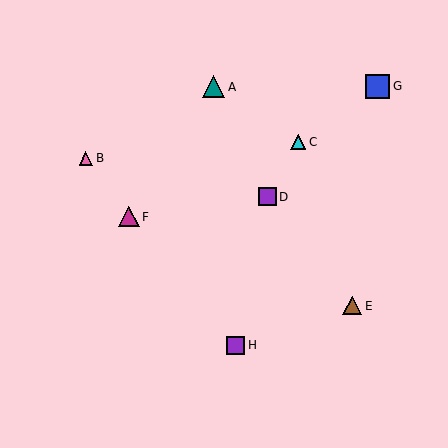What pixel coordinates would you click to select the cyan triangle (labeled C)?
Click at (298, 142) to select the cyan triangle C.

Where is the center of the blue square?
The center of the blue square is at (378, 86).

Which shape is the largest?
The blue square (labeled G) is the largest.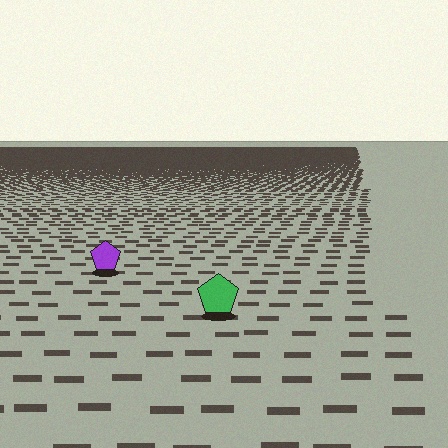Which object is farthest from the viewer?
The purple pentagon is farthest from the viewer. It appears smaller and the ground texture around it is denser.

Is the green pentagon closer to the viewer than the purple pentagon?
Yes. The green pentagon is closer — you can tell from the texture gradient: the ground texture is coarser near it.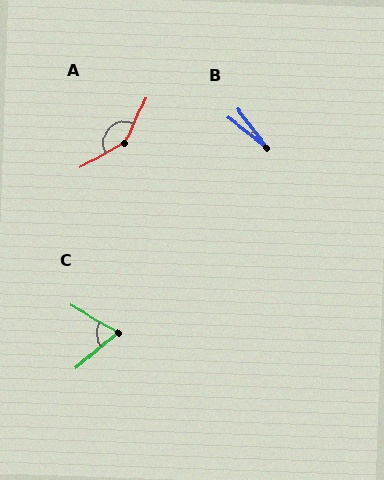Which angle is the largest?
A, at approximately 144 degrees.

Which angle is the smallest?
B, at approximately 16 degrees.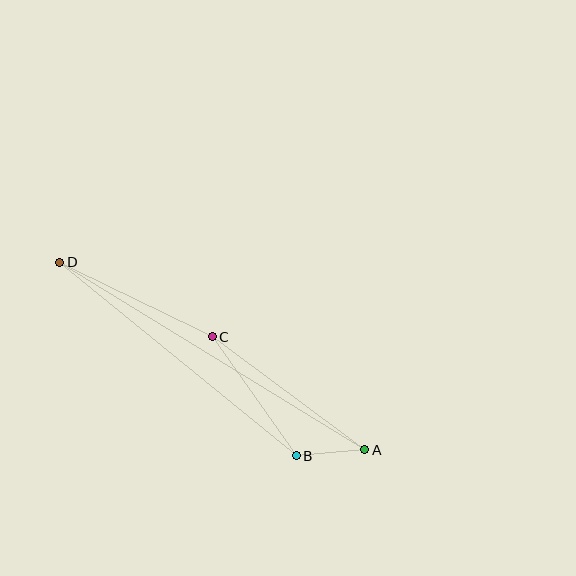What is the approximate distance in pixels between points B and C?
The distance between B and C is approximately 146 pixels.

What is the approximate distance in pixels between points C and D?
The distance between C and D is approximately 169 pixels.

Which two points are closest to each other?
Points A and B are closest to each other.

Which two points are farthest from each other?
Points A and D are farthest from each other.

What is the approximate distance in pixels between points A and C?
The distance between A and C is approximately 190 pixels.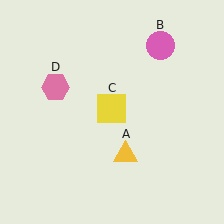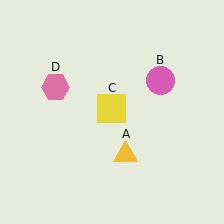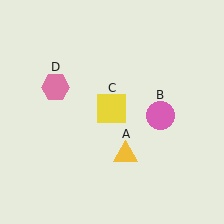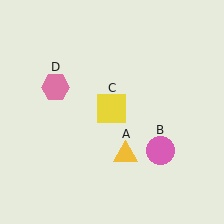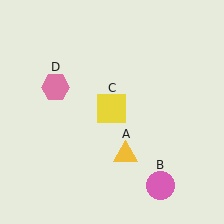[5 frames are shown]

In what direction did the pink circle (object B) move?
The pink circle (object B) moved down.